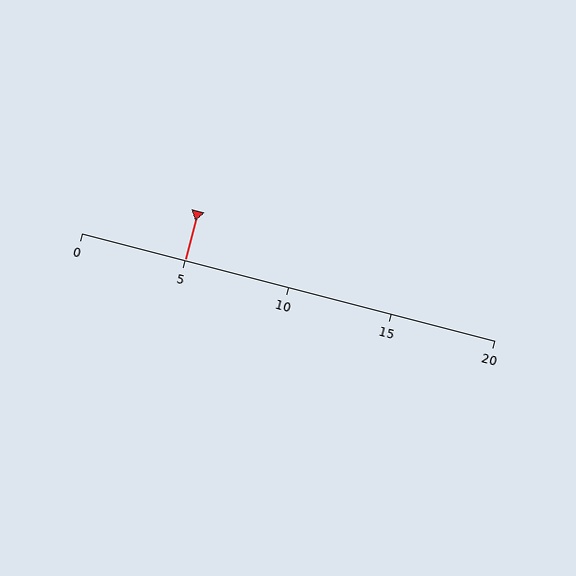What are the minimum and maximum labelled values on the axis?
The axis runs from 0 to 20.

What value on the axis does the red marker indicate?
The marker indicates approximately 5.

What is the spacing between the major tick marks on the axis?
The major ticks are spaced 5 apart.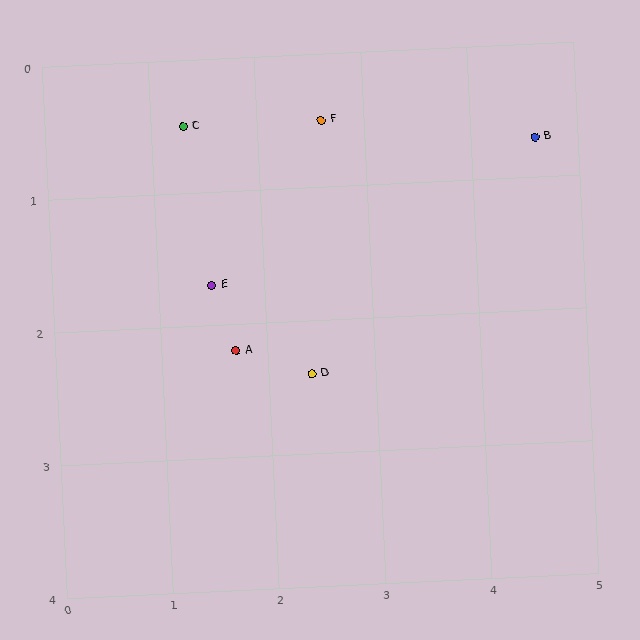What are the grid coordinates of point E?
Point E is at approximately (1.5, 1.7).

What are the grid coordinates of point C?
Point C is at approximately (1.3, 0.5).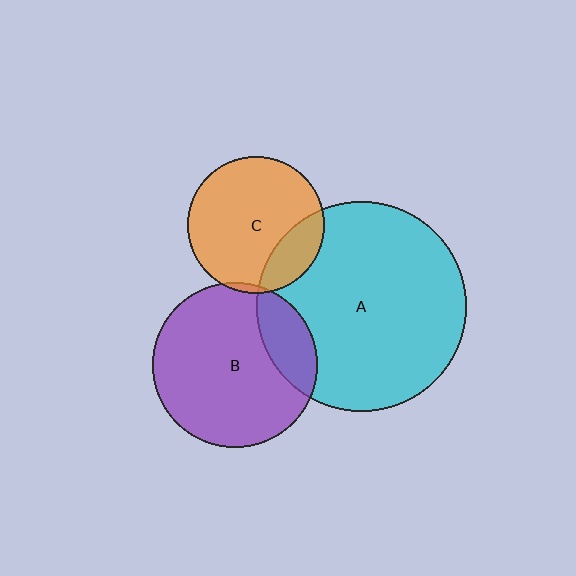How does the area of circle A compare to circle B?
Approximately 1.6 times.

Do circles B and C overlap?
Yes.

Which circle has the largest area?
Circle A (cyan).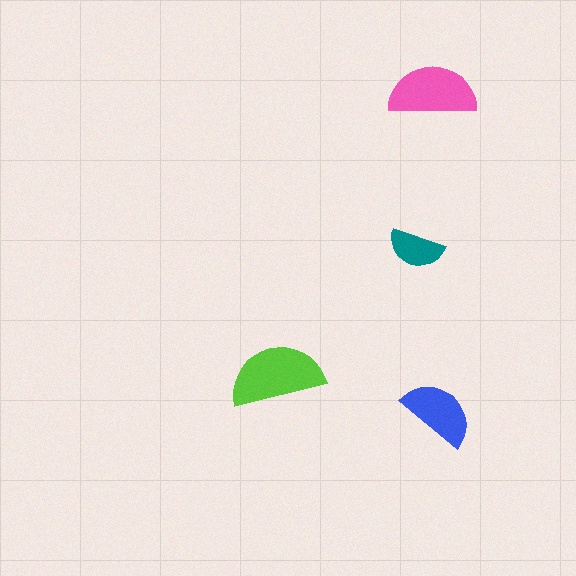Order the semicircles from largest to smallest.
the lime one, the pink one, the blue one, the teal one.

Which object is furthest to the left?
The lime semicircle is leftmost.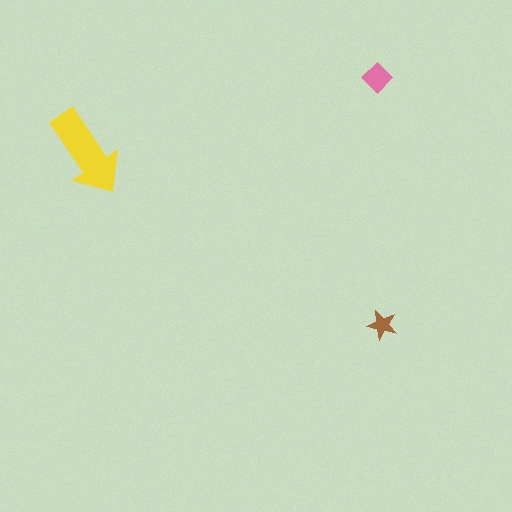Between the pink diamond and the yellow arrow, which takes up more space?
The yellow arrow.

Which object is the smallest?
The brown star.